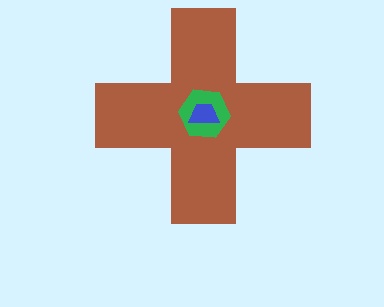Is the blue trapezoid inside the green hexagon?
Yes.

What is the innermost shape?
The blue trapezoid.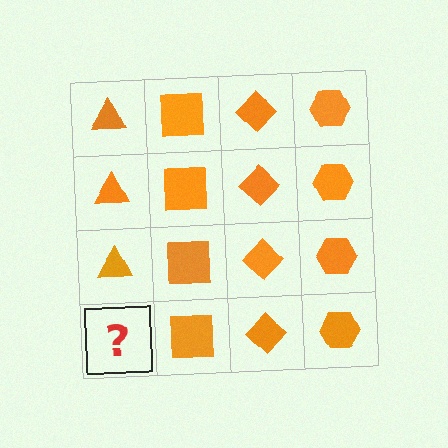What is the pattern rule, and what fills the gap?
The rule is that each column has a consistent shape. The gap should be filled with an orange triangle.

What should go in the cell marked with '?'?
The missing cell should contain an orange triangle.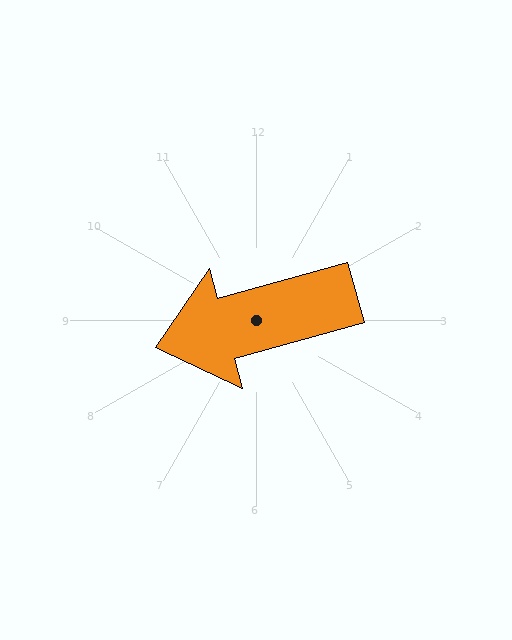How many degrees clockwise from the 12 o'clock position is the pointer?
Approximately 255 degrees.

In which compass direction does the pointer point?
West.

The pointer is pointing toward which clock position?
Roughly 8 o'clock.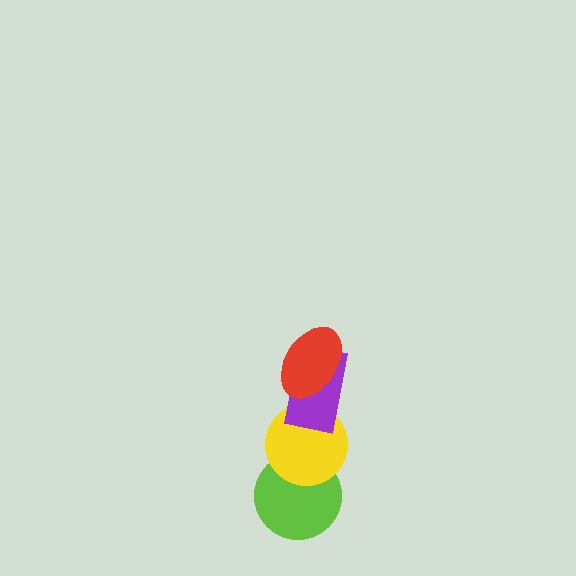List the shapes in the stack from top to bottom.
From top to bottom: the red ellipse, the purple rectangle, the yellow circle, the lime circle.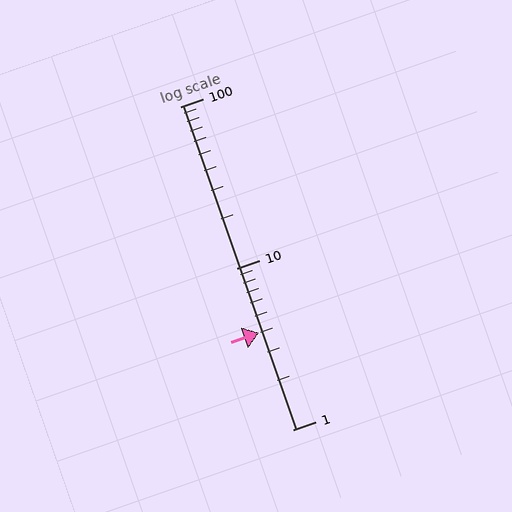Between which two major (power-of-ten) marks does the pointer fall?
The pointer is between 1 and 10.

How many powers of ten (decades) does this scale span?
The scale spans 2 decades, from 1 to 100.